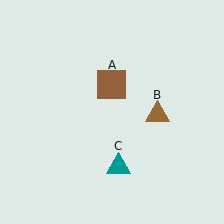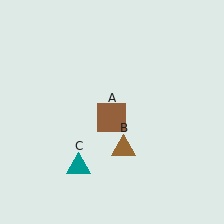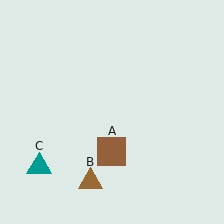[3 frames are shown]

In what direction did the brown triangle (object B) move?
The brown triangle (object B) moved down and to the left.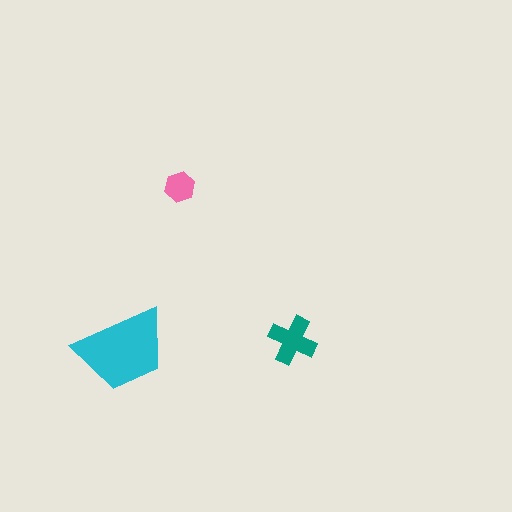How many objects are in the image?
There are 3 objects in the image.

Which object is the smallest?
The pink hexagon.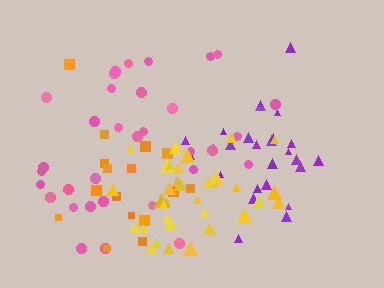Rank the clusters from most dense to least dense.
yellow, purple, orange, pink.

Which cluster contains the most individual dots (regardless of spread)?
Yellow (34).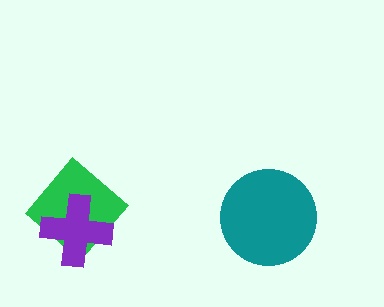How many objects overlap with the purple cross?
1 object overlaps with the purple cross.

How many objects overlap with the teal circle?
0 objects overlap with the teal circle.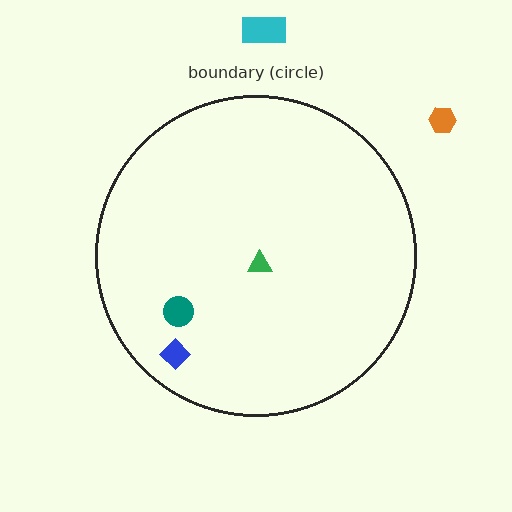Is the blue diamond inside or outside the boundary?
Inside.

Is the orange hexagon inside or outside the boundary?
Outside.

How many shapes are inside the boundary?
3 inside, 2 outside.